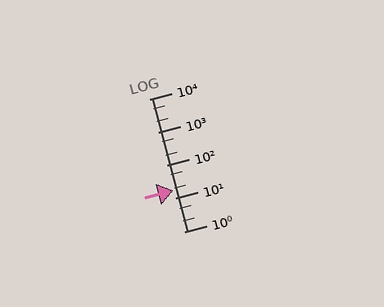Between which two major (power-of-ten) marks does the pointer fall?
The pointer is between 10 and 100.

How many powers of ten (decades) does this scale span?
The scale spans 4 decades, from 1 to 10000.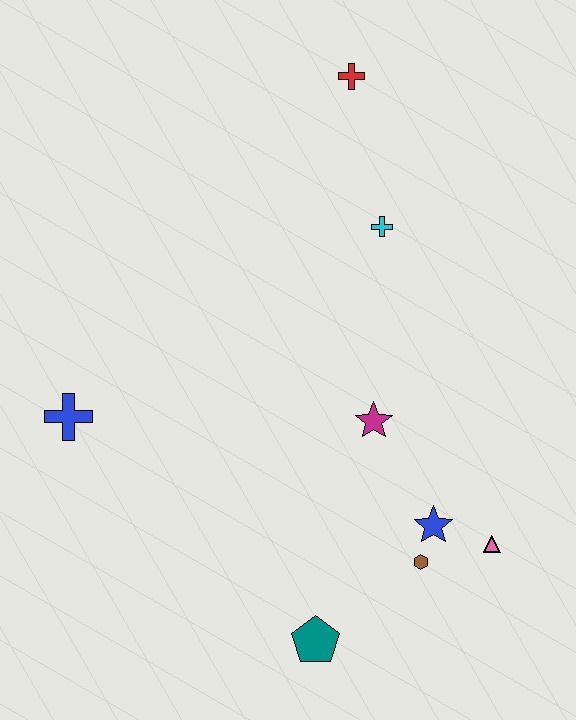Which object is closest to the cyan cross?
The red cross is closest to the cyan cross.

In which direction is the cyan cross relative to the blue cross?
The cyan cross is to the right of the blue cross.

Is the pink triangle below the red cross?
Yes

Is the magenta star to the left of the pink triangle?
Yes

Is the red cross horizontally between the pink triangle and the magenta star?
No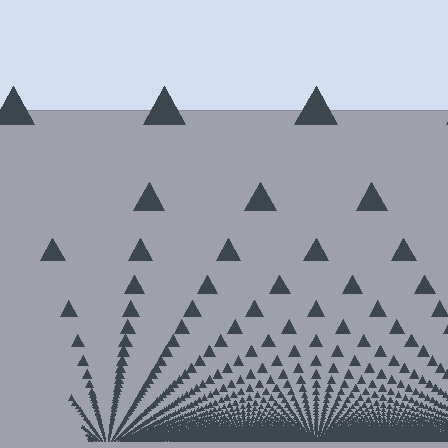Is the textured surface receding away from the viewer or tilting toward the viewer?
The surface appears to tilt toward the viewer. Texture elements get larger and sparser toward the top.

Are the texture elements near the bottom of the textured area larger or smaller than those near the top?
Smaller. The gradient is inverted — elements near the bottom are smaller and denser.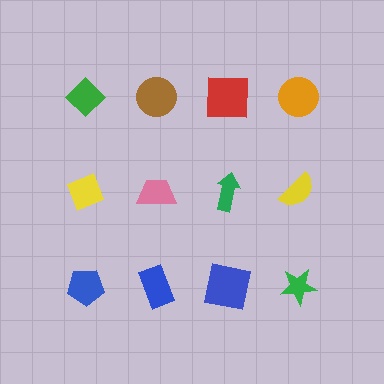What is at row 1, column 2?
A brown circle.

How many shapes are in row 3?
4 shapes.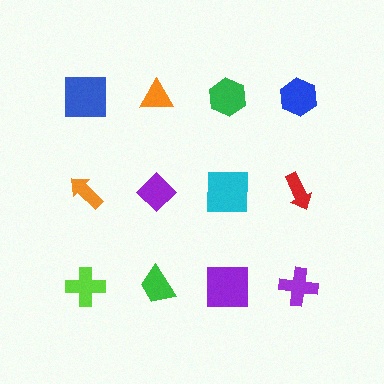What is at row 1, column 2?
An orange triangle.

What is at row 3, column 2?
A green trapezoid.